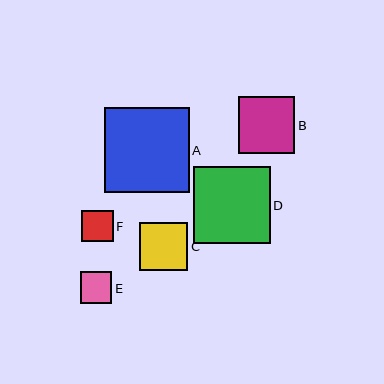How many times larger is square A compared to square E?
Square A is approximately 2.7 times the size of square E.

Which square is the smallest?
Square F is the smallest with a size of approximately 31 pixels.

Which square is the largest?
Square A is the largest with a size of approximately 85 pixels.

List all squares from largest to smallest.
From largest to smallest: A, D, B, C, E, F.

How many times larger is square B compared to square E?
Square B is approximately 1.8 times the size of square E.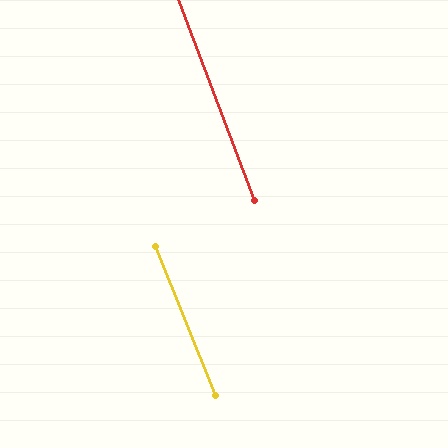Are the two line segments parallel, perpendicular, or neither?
Parallel — their directions differ by only 1.3°.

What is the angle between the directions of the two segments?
Approximately 1 degree.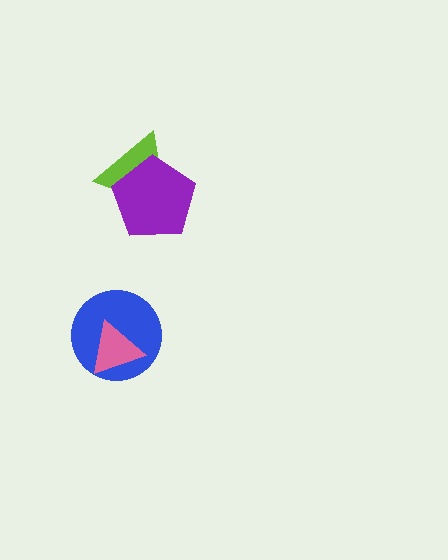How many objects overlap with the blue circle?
1 object overlaps with the blue circle.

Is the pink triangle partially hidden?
No, no other shape covers it.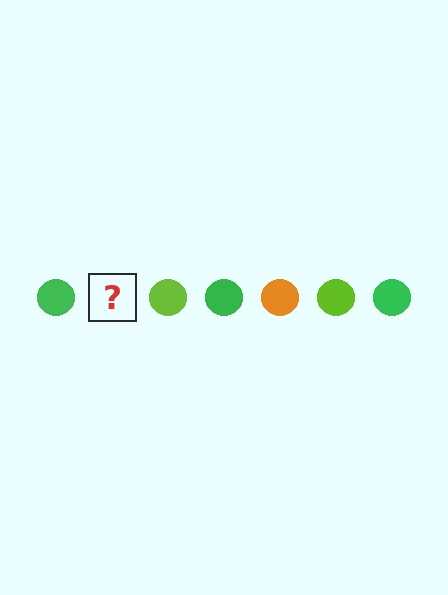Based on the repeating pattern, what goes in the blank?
The blank should be an orange circle.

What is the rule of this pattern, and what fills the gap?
The rule is that the pattern cycles through green, orange, lime circles. The gap should be filled with an orange circle.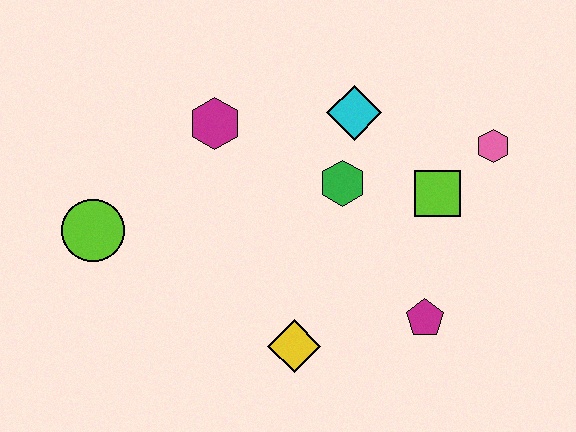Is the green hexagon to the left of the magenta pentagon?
Yes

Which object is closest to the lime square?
The pink hexagon is closest to the lime square.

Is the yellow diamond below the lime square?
Yes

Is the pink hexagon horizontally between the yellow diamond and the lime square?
No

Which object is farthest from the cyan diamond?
The lime circle is farthest from the cyan diamond.